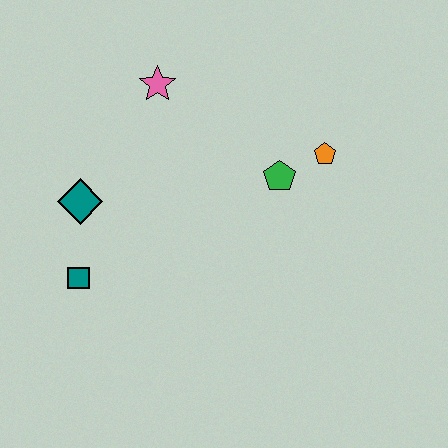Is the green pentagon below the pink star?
Yes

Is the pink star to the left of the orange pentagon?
Yes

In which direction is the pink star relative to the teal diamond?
The pink star is above the teal diamond.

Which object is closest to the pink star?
The teal diamond is closest to the pink star.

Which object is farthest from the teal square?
The orange pentagon is farthest from the teal square.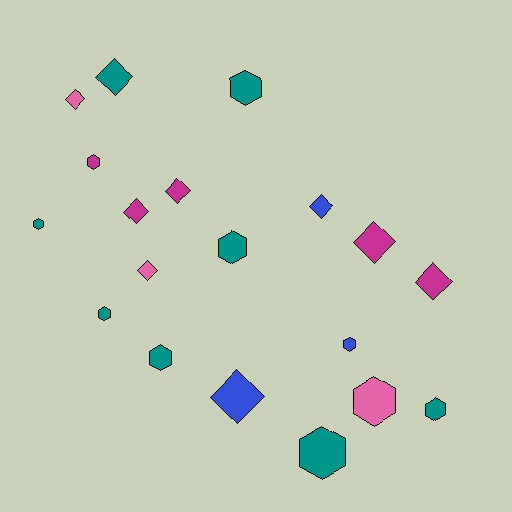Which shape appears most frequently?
Hexagon, with 10 objects.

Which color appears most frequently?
Teal, with 8 objects.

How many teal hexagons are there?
There are 7 teal hexagons.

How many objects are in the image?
There are 19 objects.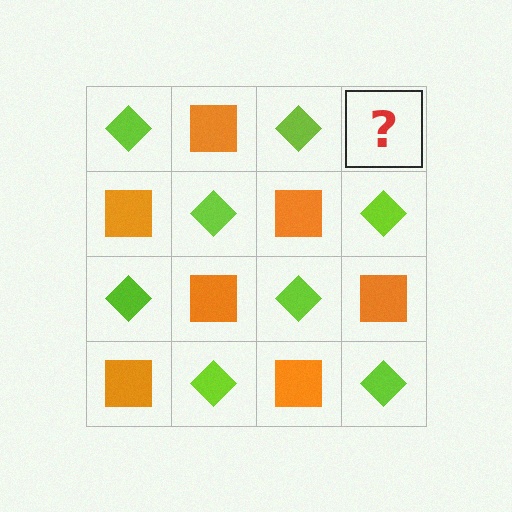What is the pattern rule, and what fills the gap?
The rule is that it alternates lime diamond and orange square in a checkerboard pattern. The gap should be filled with an orange square.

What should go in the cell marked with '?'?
The missing cell should contain an orange square.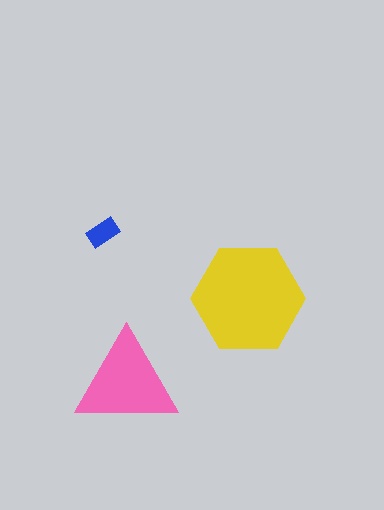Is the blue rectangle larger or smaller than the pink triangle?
Smaller.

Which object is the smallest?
The blue rectangle.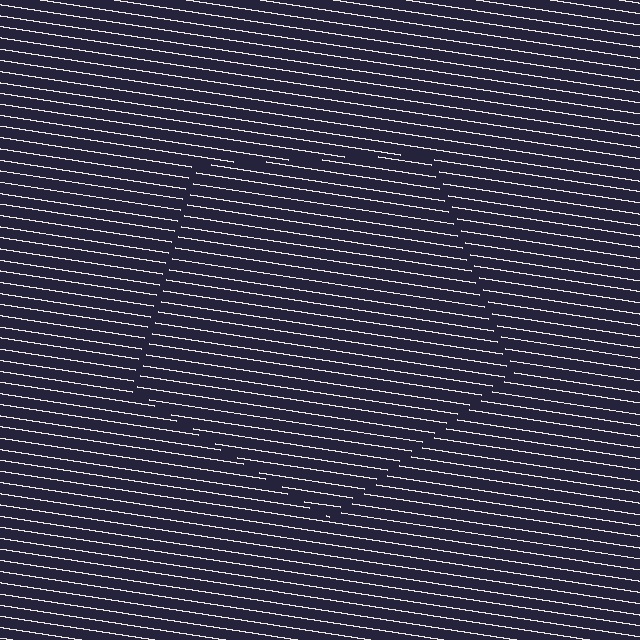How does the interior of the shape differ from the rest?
The interior of the shape contains the same grating, shifted by half a period — the contour is defined by the phase discontinuity where line-ends from the inner and outer gratings abut.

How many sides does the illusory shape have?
5 sides — the line-ends trace a pentagon.